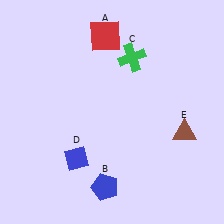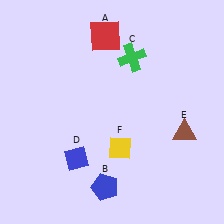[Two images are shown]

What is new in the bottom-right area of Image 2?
A yellow diamond (F) was added in the bottom-right area of Image 2.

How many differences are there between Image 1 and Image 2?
There is 1 difference between the two images.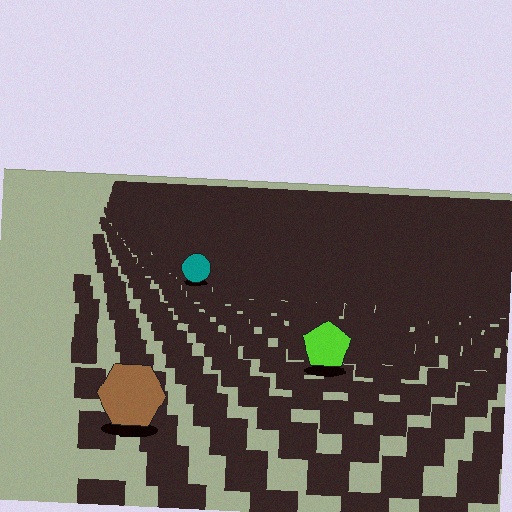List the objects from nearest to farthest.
From nearest to farthest: the brown hexagon, the lime pentagon, the teal circle.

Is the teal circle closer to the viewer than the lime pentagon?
No. The lime pentagon is closer — you can tell from the texture gradient: the ground texture is coarser near it.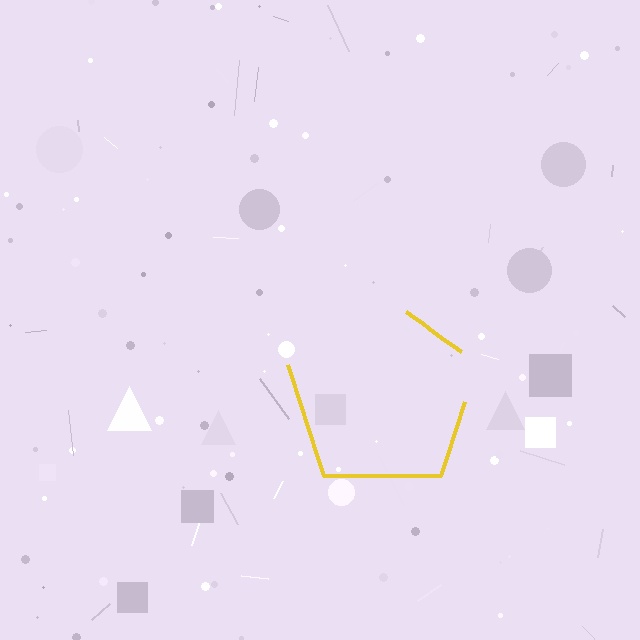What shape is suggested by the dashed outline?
The dashed outline suggests a pentagon.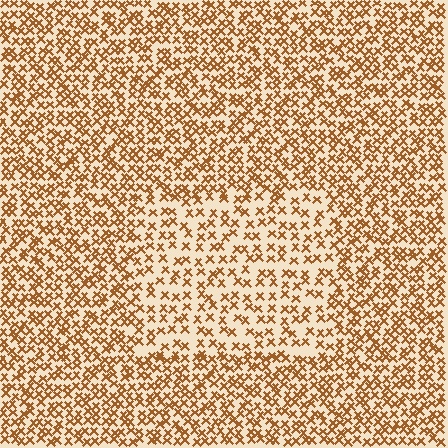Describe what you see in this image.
The image contains small brown elements arranged at two different densities. A rectangle-shaped region is visible where the elements are less densely packed than the surrounding area.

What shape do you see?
I see a rectangle.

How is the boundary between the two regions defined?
The boundary is defined by a change in element density (approximately 1.8x ratio). All elements are the same color, size, and shape.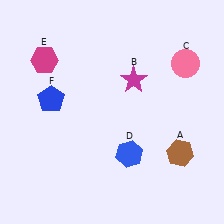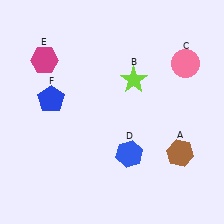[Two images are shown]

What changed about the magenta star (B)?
In Image 1, B is magenta. In Image 2, it changed to lime.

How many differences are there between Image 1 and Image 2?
There is 1 difference between the two images.